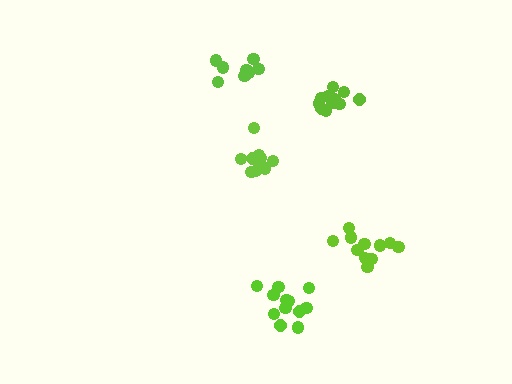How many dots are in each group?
Group 1: 13 dots, Group 2: 10 dots, Group 3: 8 dots, Group 4: 13 dots, Group 5: 11 dots (55 total).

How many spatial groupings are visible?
There are 5 spatial groupings.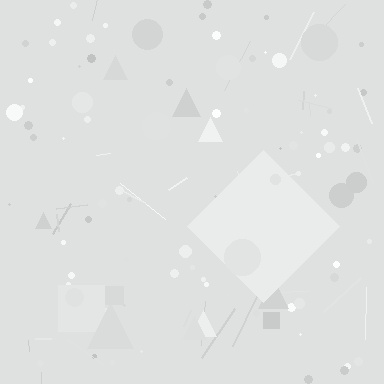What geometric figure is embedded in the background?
A diamond is embedded in the background.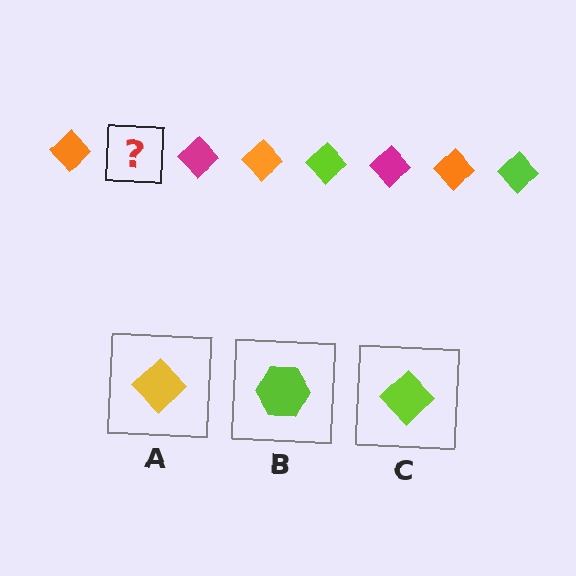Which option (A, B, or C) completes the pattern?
C.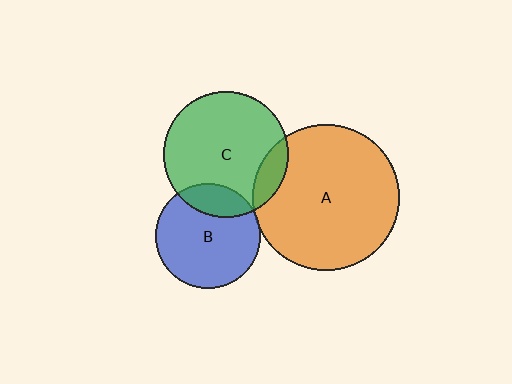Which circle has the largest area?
Circle A (orange).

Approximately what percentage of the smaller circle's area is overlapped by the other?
Approximately 20%.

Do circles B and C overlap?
Yes.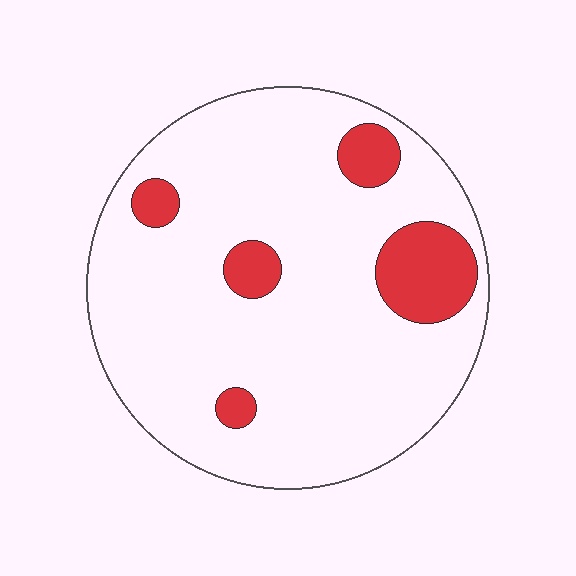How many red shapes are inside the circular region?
5.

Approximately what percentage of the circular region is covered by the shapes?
Approximately 15%.